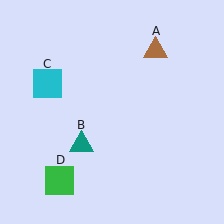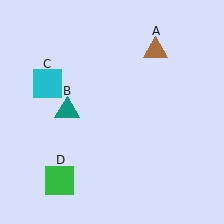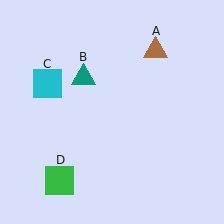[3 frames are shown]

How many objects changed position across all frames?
1 object changed position: teal triangle (object B).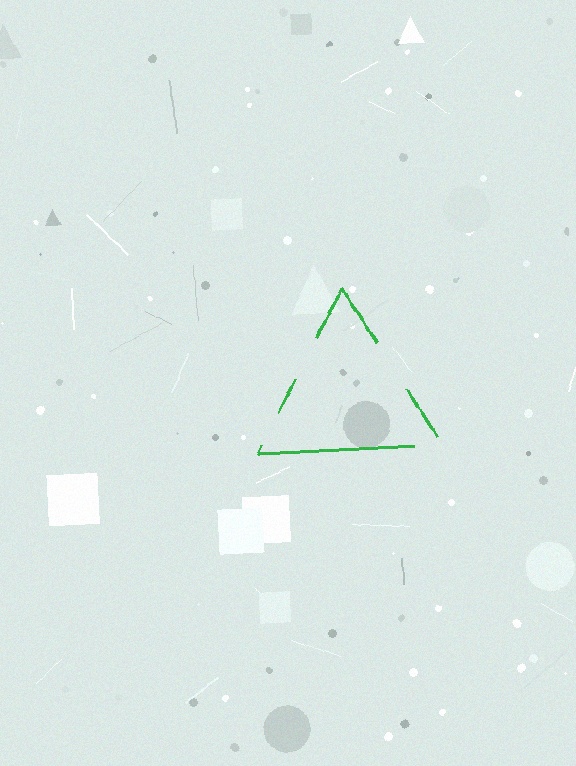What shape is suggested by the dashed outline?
The dashed outline suggests a triangle.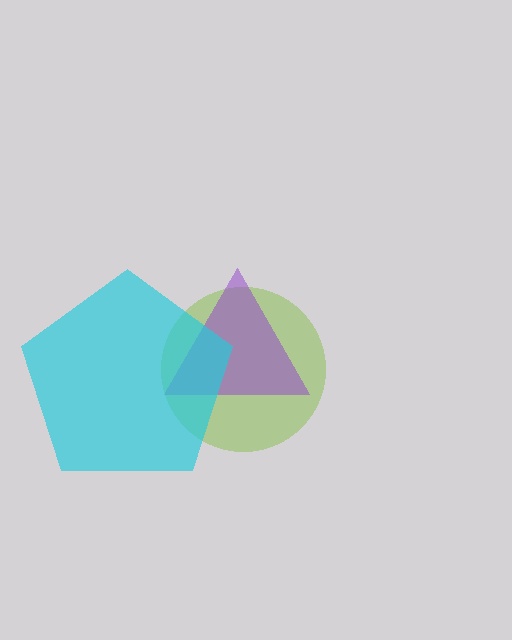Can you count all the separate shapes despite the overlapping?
Yes, there are 3 separate shapes.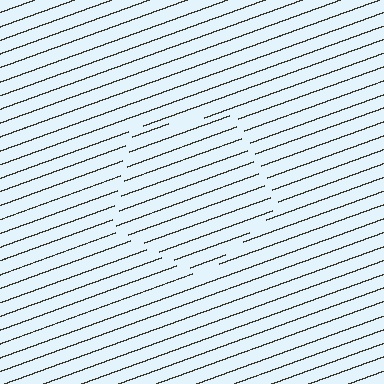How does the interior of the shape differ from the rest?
The interior of the shape contains the same grating, shifted by half a period — the contour is defined by the phase discontinuity where line-ends from the inner and outer gratings abut.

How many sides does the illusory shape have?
5 sides — the line-ends trace a pentagon.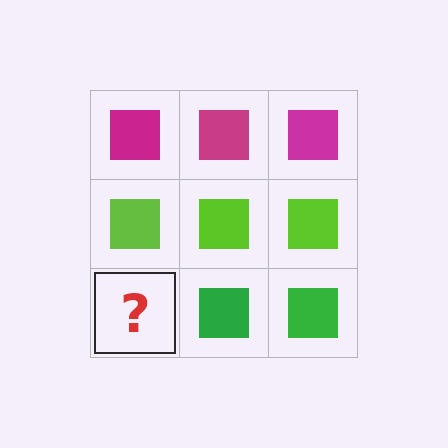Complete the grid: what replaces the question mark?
The question mark should be replaced with a green square.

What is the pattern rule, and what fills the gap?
The rule is that each row has a consistent color. The gap should be filled with a green square.